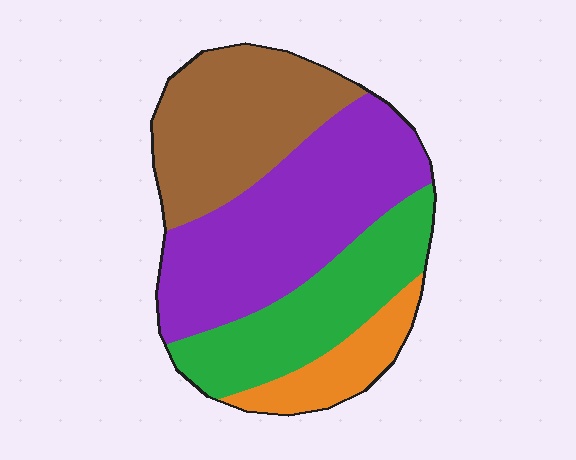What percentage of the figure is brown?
Brown covers 27% of the figure.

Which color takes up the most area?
Purple, at roughly 40%.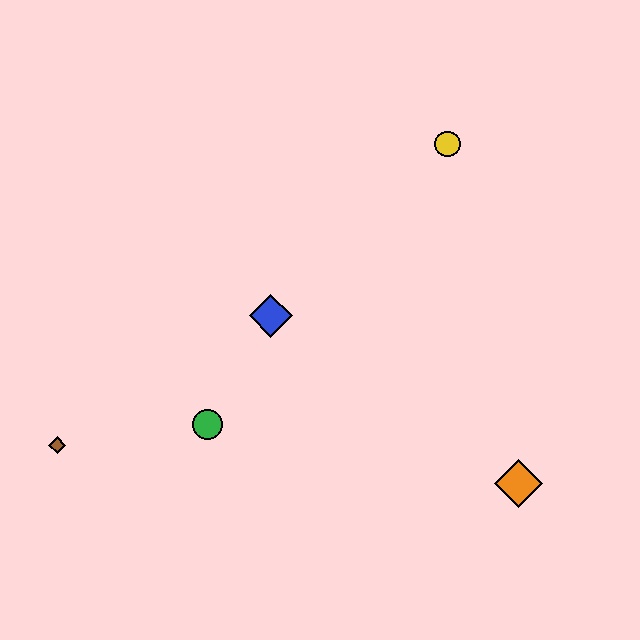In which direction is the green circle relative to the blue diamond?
The green circle is below the blue diamond.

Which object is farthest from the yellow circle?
The brown diamond is farthest from the yellow circle.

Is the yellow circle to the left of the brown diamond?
No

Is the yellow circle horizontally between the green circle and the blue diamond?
No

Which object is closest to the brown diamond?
The green circle is closest to the brown diamond.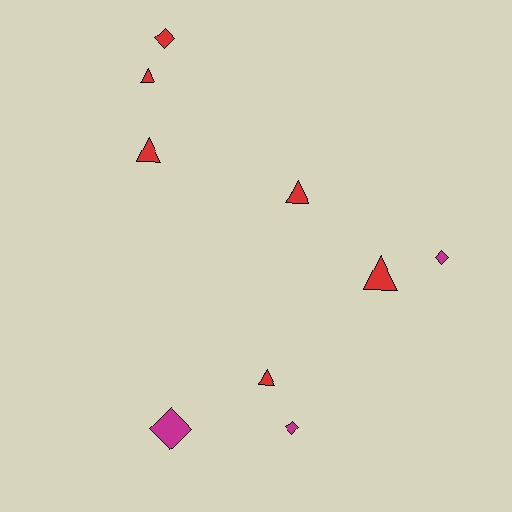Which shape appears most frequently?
Triangle, with 5 objects.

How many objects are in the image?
There are 9 objects.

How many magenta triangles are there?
There are no magenta triangles.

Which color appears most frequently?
Red, with 6 objects.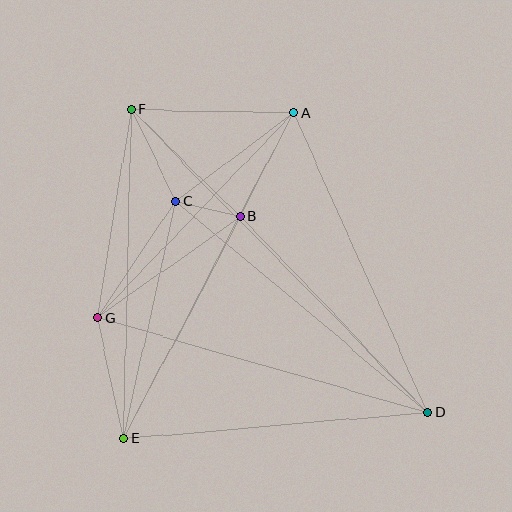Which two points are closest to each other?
Points B and C are closest to each other.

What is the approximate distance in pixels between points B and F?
The distance between B and F is approximately 153 pixels.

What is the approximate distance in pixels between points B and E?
The distance between B and E is approximately 251 pixels.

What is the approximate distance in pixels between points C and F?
The distance between C and F is approximately 102 pixels.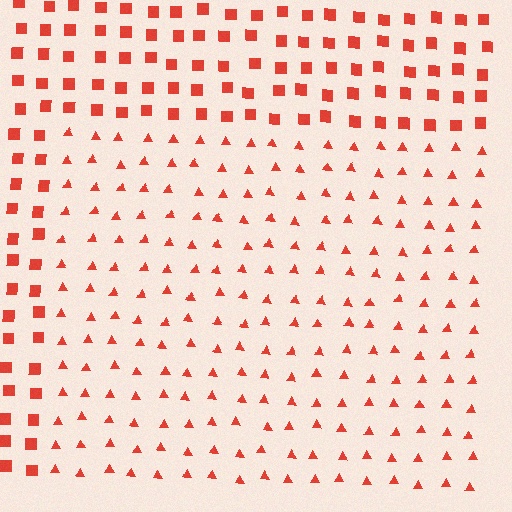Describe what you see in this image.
The image is filled with small red elements arranged in a uniform grid. A rectangle-shaped region contains triangles, while the surrounding area contains squares. The boundary is defined purely by the change in element shape.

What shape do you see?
I see a rectangle.